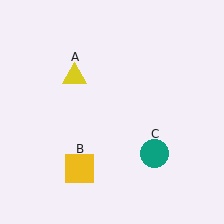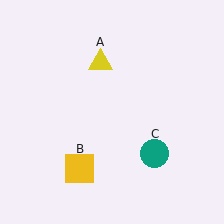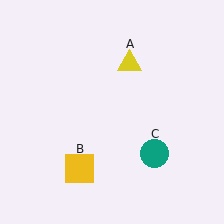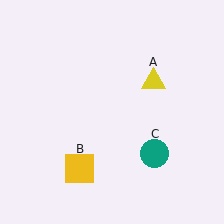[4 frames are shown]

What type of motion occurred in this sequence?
The yellow triangle (object A) rotated clockwise around the center of the scene.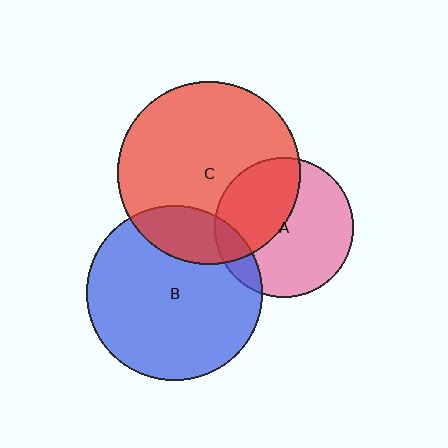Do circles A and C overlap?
Yes.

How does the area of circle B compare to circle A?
Approximately 1.6 times.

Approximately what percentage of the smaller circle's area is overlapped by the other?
Approximately 40%.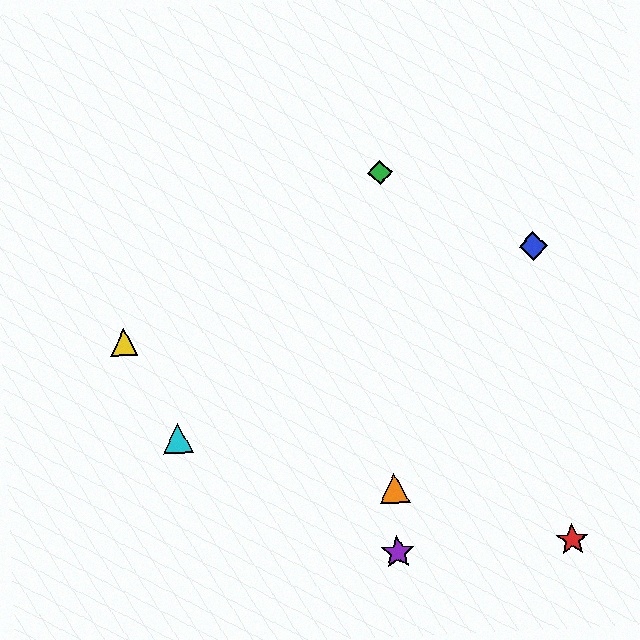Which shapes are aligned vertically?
The green diamond, the purple star, the orange triangle are aligned vertically.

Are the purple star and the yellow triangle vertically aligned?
No, the purple star is at x≈398 and the yellow triangle is at x≈124.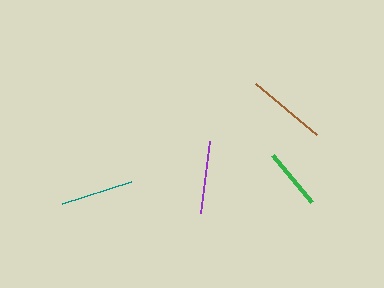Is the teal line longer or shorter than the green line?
The teal line is longer than the green line.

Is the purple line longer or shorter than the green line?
The purple line is longer than the green line.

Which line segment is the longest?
The brown line is the longest at approximately 80 pixels.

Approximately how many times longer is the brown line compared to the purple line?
The brown line is approximately 1.1 times the length of the purple line.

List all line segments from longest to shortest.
From longest to shortest: brown, teal, purple, green.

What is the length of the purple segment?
The purple segment is approximately 72 pixels long.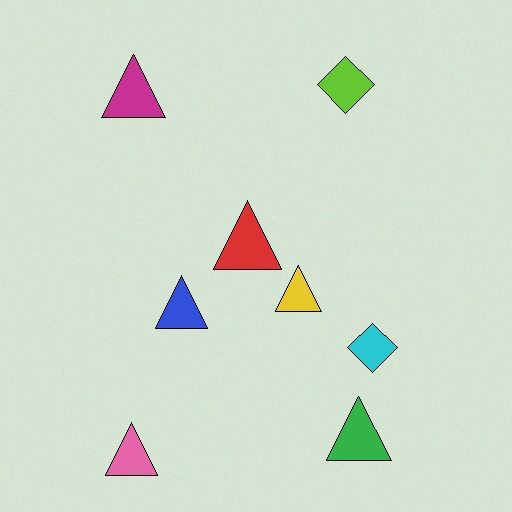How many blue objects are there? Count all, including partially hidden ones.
There is 1 blue object.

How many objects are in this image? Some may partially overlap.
There are 8 objects.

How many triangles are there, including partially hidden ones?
There are 6 triangles.